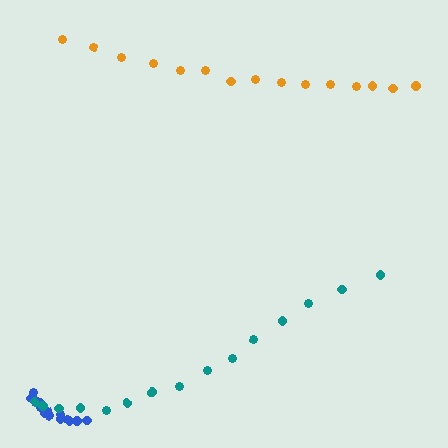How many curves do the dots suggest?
There are 3 distinct paths.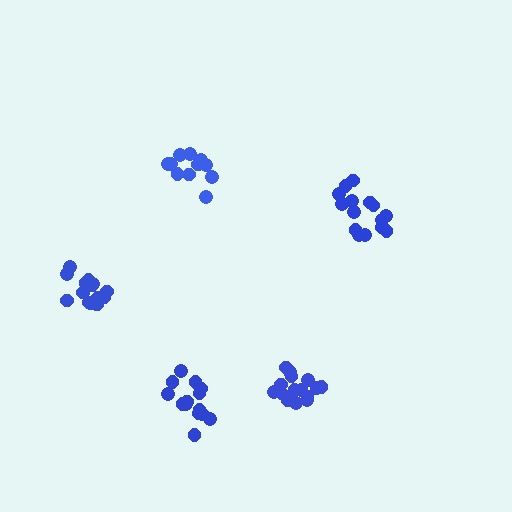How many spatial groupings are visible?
There are 5 spatial groupings.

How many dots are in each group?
Group 1: 15 dots, Group 2: 14 dots, Group 3: 14 dots, Group 4: 11 dots, Group 5: 17 dots (71 total).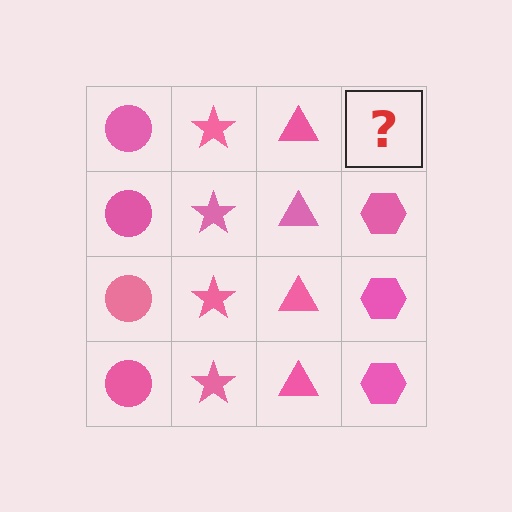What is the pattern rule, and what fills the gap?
The rule is that each column has a consistent shape. The gap should be filled with a pink hexagon.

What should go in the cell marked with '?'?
The missing cell should contain a pink hexagon.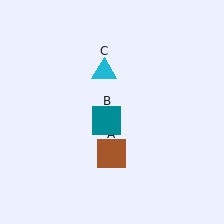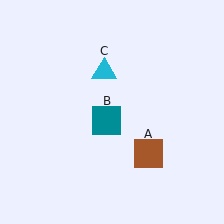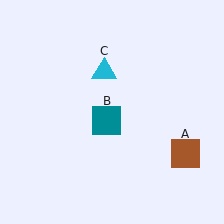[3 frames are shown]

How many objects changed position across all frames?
1 object changed position: brown square (object A).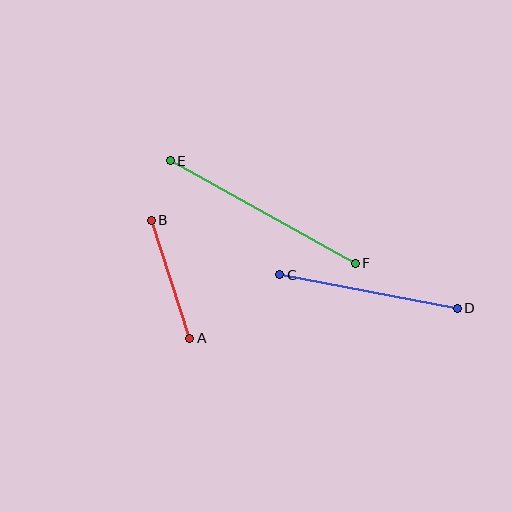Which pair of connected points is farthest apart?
Points E and F are farthest apart.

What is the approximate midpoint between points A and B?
The midpoint is at approximately (171, 279) pixels.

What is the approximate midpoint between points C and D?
The midpoint is at approximately (368, 292) pixels.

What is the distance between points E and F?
The distance is approximately 211 pixels.